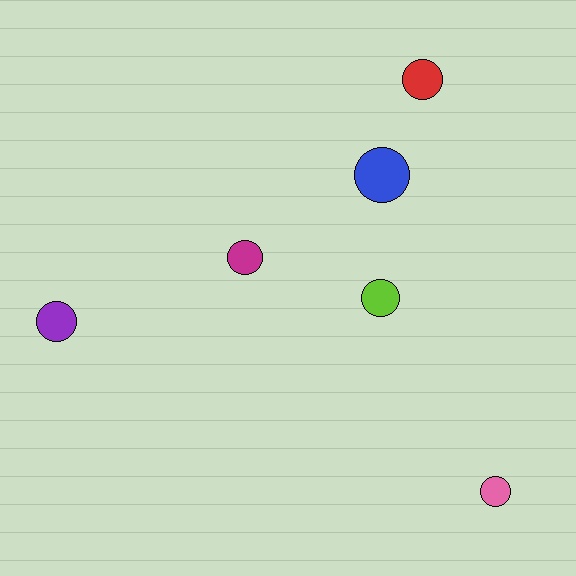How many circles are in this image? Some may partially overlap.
There are 6 circles.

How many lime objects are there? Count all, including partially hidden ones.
There is 1 lime object.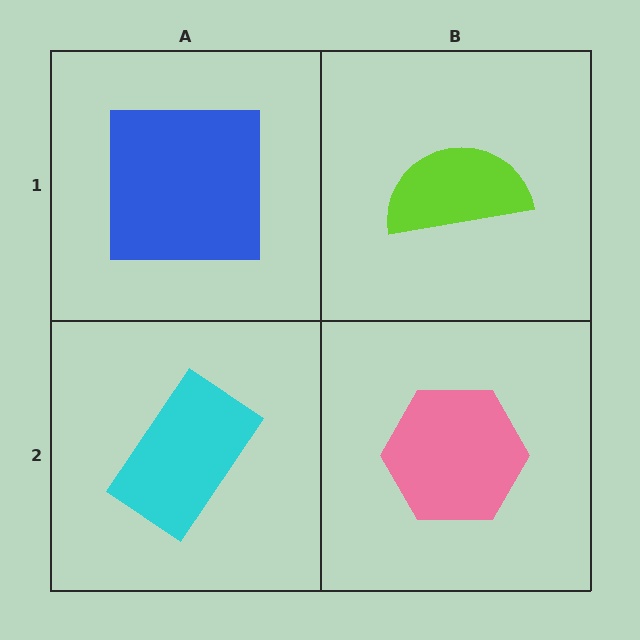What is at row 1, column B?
A lime semicircle.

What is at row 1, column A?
A blue square.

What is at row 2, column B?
A pink hexagon.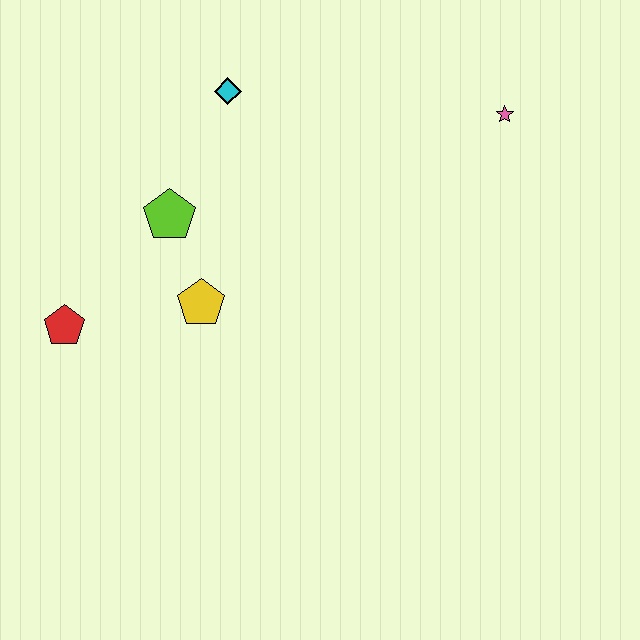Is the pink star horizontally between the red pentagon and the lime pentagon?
No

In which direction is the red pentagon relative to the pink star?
The red pentagon is to the left of the pink star.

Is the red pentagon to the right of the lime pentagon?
No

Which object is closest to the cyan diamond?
The lime pentagon is closest to the cyan diamond.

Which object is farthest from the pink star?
The red pentagon is farthest from the pink star.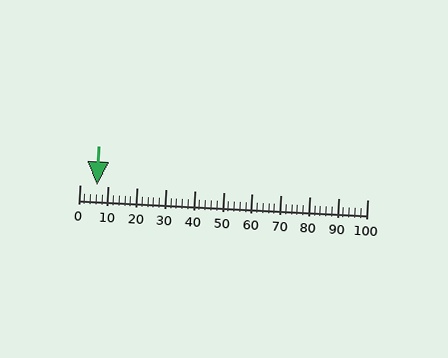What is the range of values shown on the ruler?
The ruler shows values from 0 to 100.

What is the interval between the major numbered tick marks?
The major tick marks are spaced 10 units apart.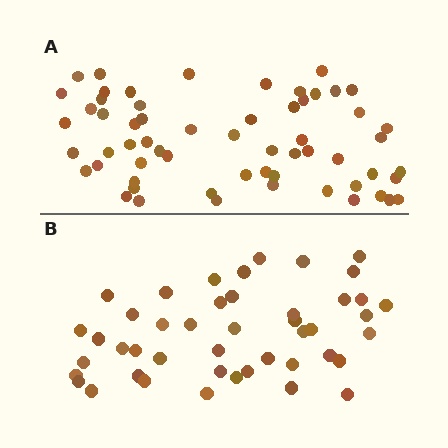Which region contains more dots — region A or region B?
Region A (the top region) has more dots.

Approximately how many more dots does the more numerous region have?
Region A has approximately 15 more dots than region B.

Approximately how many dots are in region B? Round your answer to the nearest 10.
About 40 dots. (The exact count is 45, which rounds to 40.)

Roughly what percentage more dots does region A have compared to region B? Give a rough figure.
About 35% more.